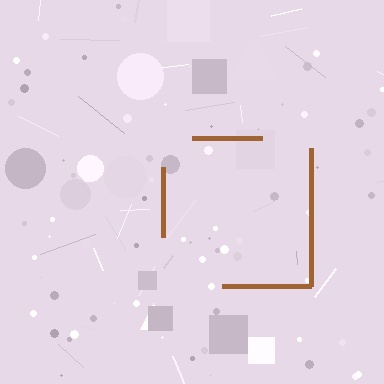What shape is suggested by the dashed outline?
The dashed outline suggests a square.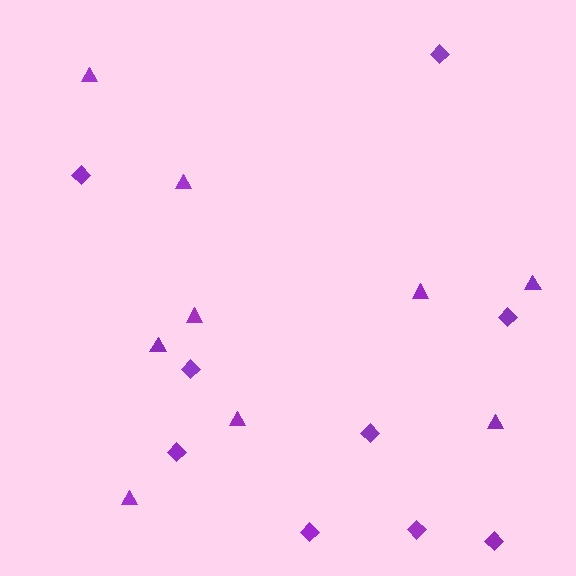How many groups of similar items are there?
There are 2 groups: one group of diamonds (9) and one group of triangles (9).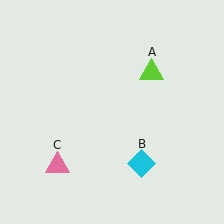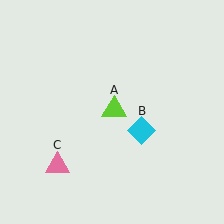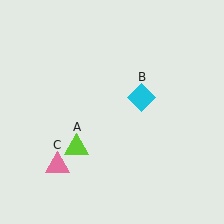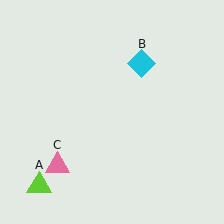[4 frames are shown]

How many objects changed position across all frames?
2 objects changed position: lime triangle (object A), cyan diamond (object B).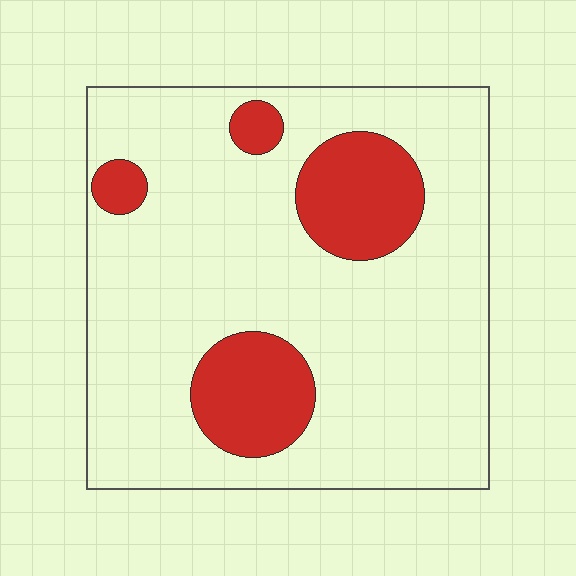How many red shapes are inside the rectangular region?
4.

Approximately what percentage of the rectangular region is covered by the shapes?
Approximately 20%.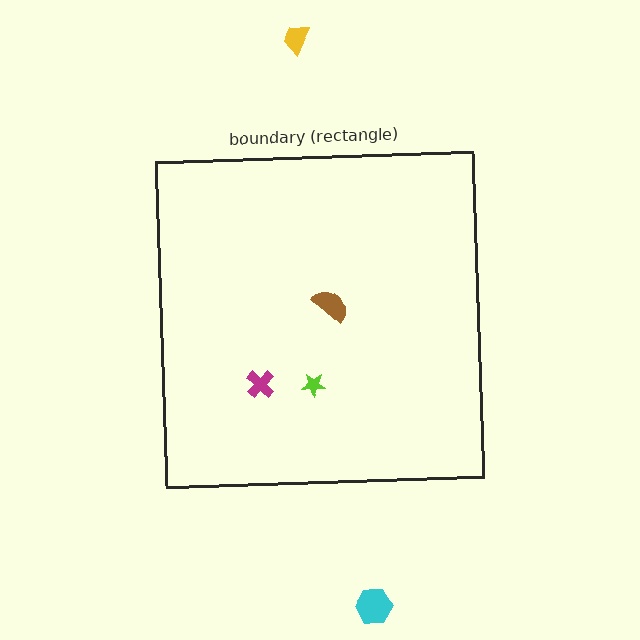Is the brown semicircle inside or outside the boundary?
Inside.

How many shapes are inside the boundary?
3 inside, 2 outside.